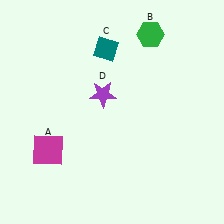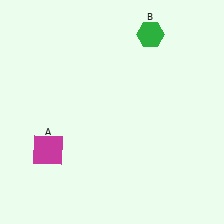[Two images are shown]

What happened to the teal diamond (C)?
The teal diamond (C) was removed in Image 2. It was in the top-left area of Image 1.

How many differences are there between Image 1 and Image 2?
There are 2 differences between the two images.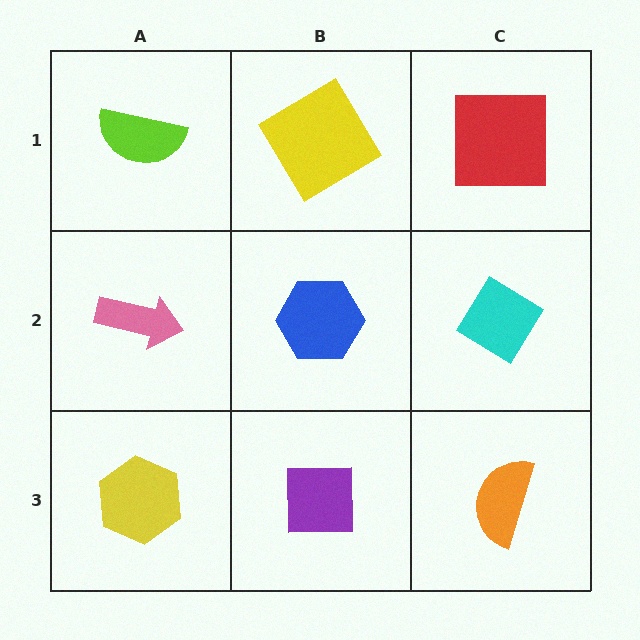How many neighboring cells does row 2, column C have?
3.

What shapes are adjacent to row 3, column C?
A cyan diamond (row 2, column C), a purple square (row 3, column B).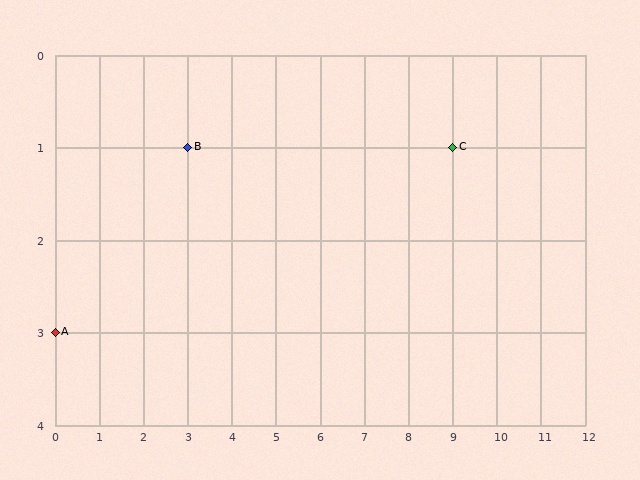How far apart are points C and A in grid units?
Points C and A are 9 columns and 2 rows apart (about 9.2 grid units diagonally).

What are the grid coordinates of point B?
Point B is at grid coordinates (3, 1).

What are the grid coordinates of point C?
Point C is at grid coordinates (9, 1).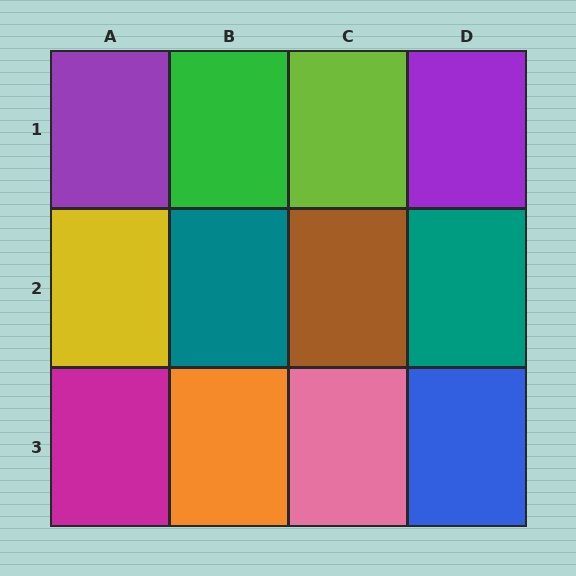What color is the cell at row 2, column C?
Brown.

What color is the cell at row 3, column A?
Magenta.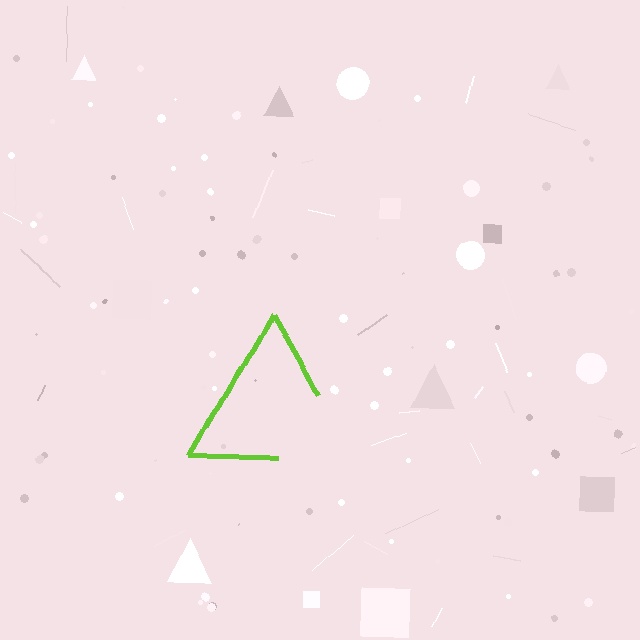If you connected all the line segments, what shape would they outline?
They would outline a triangle.